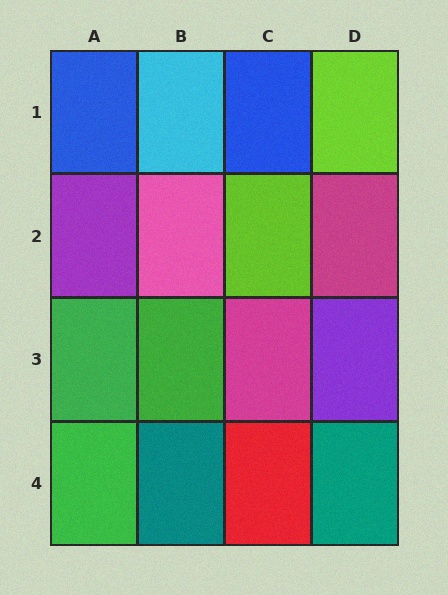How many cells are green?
3 cells are green.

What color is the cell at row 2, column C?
Lime.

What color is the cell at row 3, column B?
Green.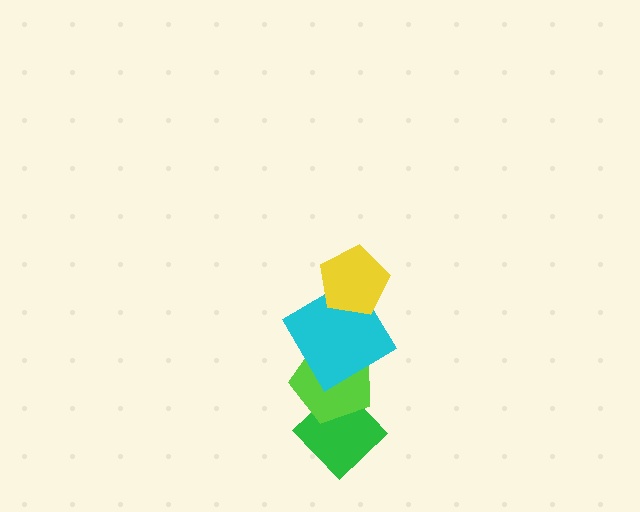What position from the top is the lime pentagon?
The lime pentagon is 3rd from the top.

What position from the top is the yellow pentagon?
The yellow pentagon is 1st from the top.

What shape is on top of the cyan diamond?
The yellow pentagon is on top of the cyan diamond.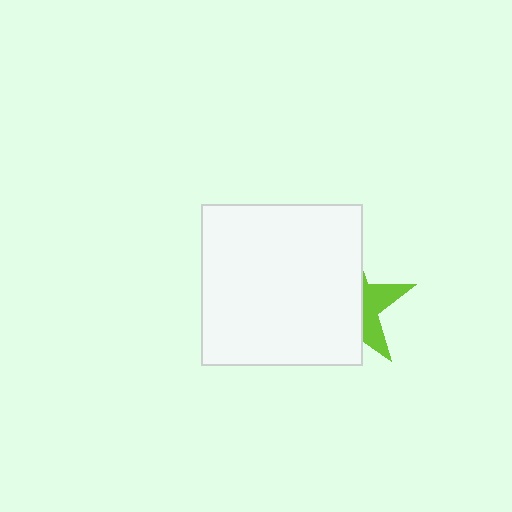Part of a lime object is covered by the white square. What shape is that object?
It is a star.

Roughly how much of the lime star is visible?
A small part of it is visible (roughly 32%).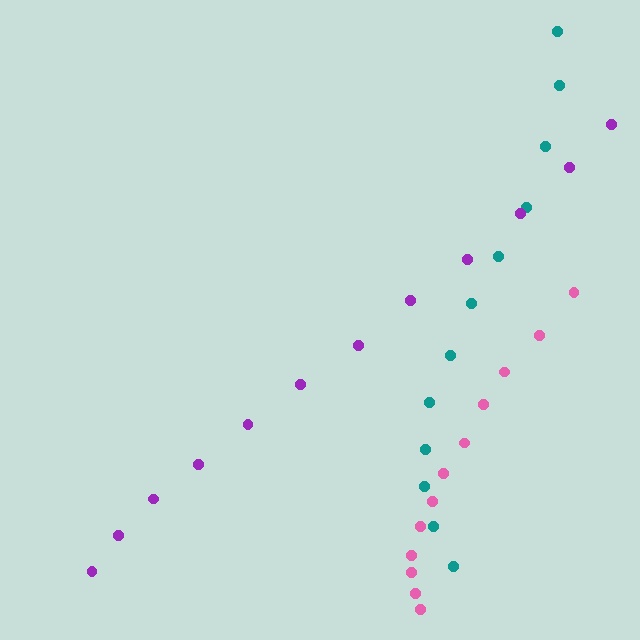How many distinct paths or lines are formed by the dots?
There are 3 distinct paths.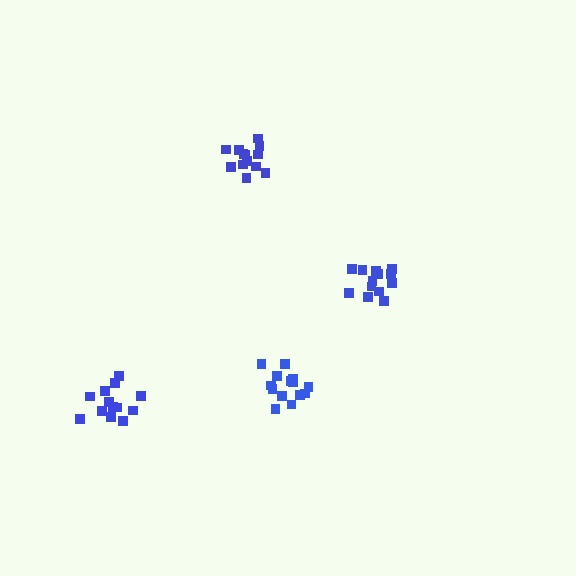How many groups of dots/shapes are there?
There are 4 groups.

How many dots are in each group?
Group 1: 13 dots, Group 2: 13 dots, Group 3: 14 dots, Group 4: 14 dots (54 total).